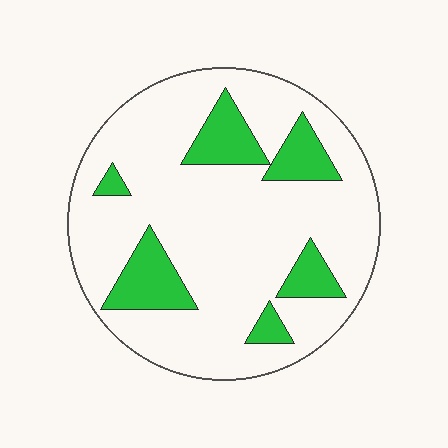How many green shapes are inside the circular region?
6.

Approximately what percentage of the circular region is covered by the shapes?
Approximately 20%.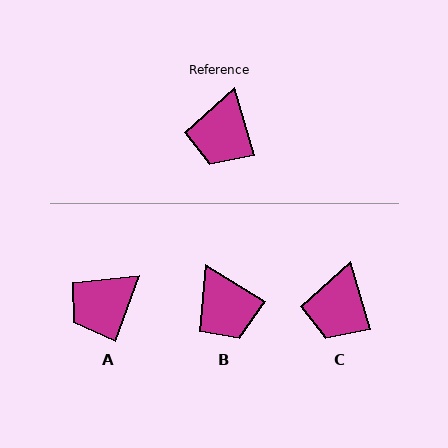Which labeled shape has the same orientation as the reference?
C.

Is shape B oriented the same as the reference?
No, it is off by about 43 degrees.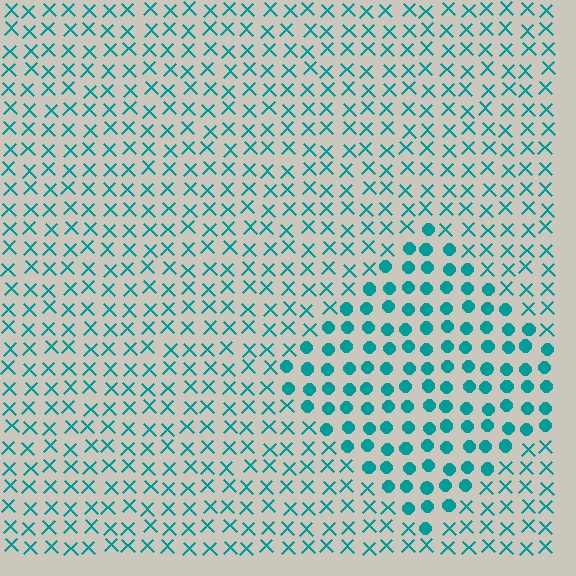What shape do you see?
I see a diamond.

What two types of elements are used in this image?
The image uses circles inside the diamond region and X marks outside it.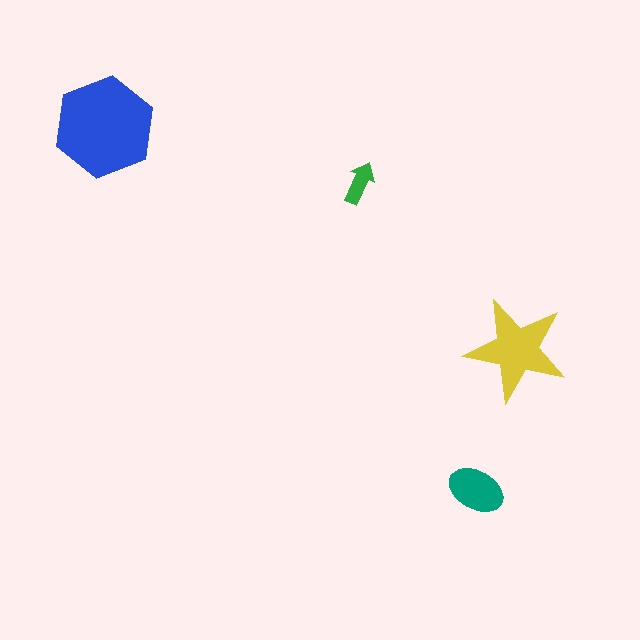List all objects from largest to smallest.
The blue hexagon, the yellow star, the teal ellipse, the green arrow.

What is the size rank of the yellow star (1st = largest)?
2nd.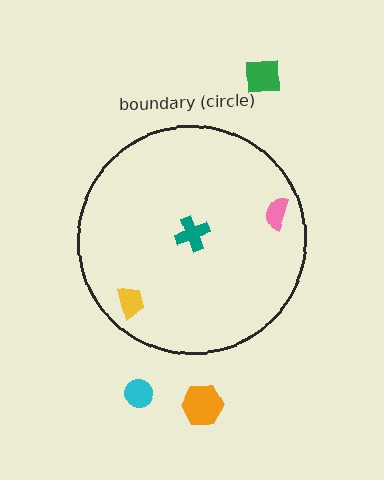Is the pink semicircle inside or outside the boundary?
Inside.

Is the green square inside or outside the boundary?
Outside.